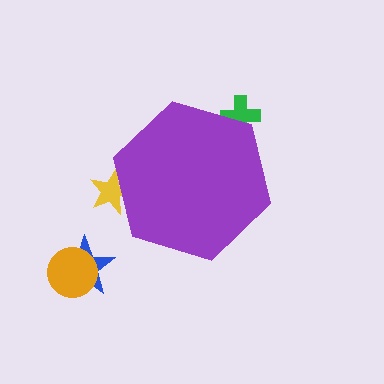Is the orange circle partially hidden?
No, the orange circle is fully visible.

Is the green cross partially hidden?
Yes, the green cross is partially hidden behind the purple hexagon.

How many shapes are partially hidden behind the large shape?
2 shapes are partially hidden.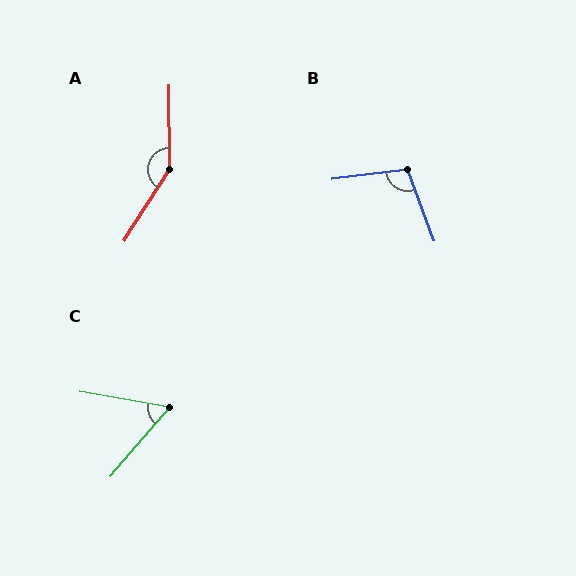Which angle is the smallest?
C, at approximately 60 degrees.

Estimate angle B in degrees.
Approximately 103 degrees.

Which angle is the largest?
A, at approximately 147 degrees.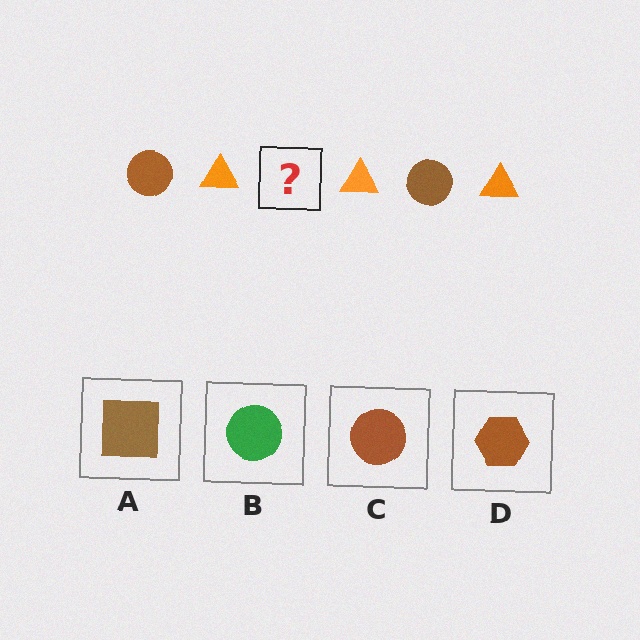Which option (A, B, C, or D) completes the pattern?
C.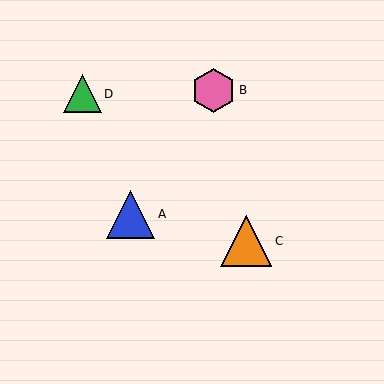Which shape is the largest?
The orange triangle (labeled C) is the largest.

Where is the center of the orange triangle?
The center of the orange triangle is at (246, 241).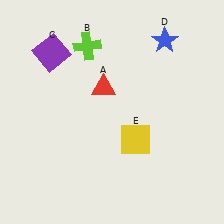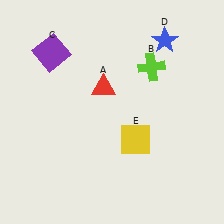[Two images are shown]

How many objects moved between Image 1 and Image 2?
1 object moved between the two images.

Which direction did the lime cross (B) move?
The lime cross (B) moved right.